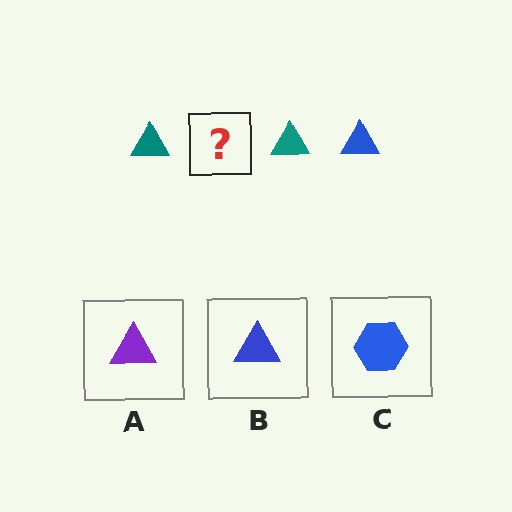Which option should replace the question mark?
Option B.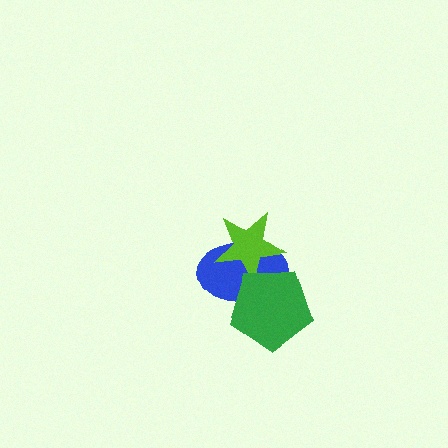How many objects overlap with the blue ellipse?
2 objects overlap with the blue ellipse.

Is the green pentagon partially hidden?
No, no other shape covers it.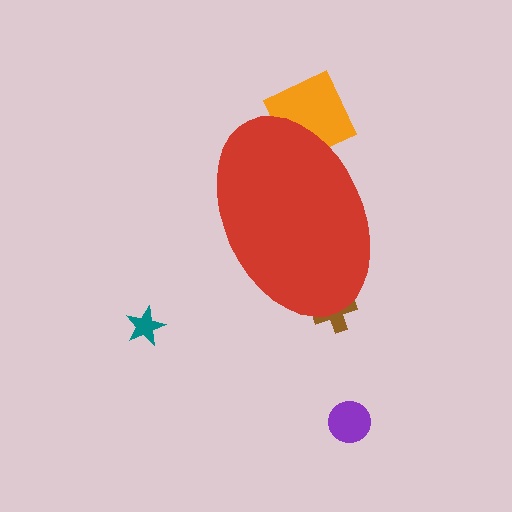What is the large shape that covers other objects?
A red ellipse.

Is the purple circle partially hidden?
No, the purple circle is fully visible.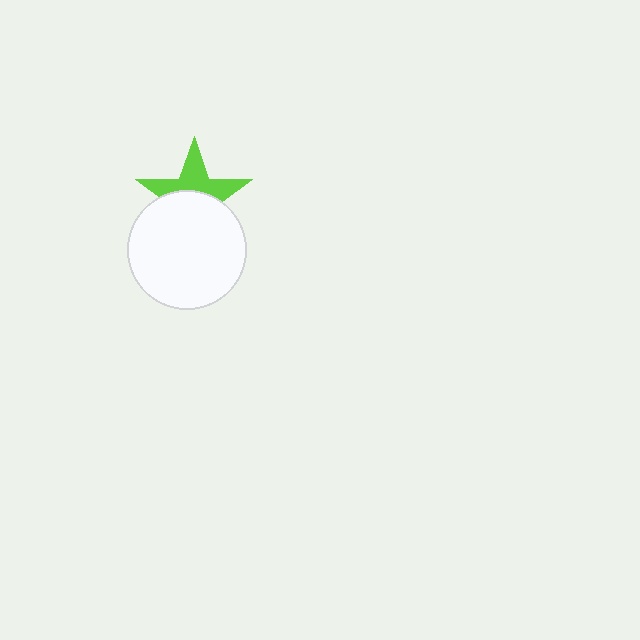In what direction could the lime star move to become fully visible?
The lime star could move up. That would shift it out from behind the white circle entirely.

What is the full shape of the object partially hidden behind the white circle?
The partially hidden object is a lime star.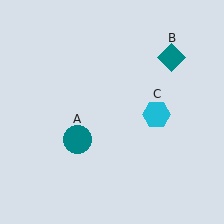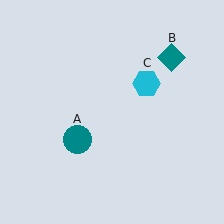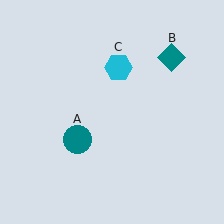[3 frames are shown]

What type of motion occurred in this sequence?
The cyan hexagon (object C) rotated counterclockwise around the center of the scene.